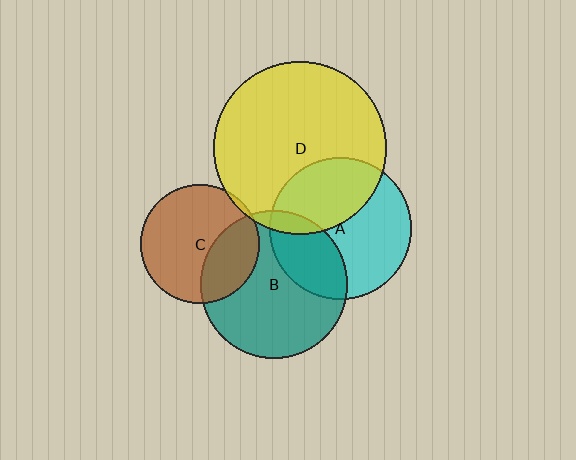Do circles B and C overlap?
Yes.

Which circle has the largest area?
Circle D (yellow).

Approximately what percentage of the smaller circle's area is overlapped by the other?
Approximately 30%.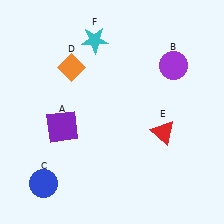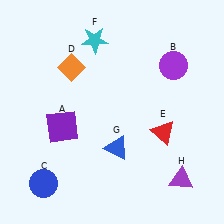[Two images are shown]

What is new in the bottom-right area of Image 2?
A blue triangle (G) was added in the bottom-right area of Image 2.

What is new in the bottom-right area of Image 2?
A purple triangle (H) was added in the bottom-right area of Image 2.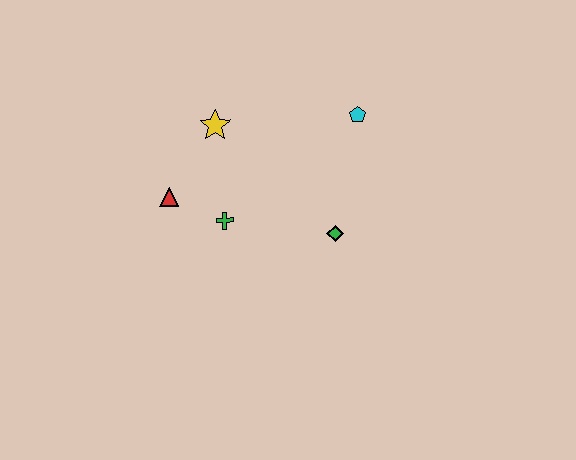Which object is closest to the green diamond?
The green cross is closest to the green diamond.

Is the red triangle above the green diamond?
Yes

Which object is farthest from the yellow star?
The green diamond is farthest from the yellow star.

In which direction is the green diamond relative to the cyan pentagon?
The green diamond is below the cyan pentagon.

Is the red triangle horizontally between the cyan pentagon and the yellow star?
No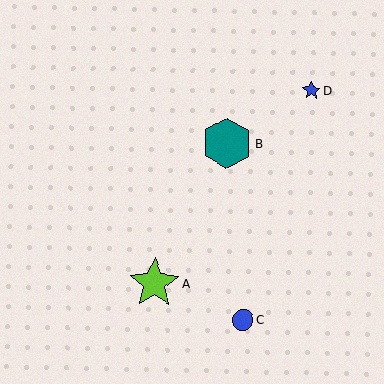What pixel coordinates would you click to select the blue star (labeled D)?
Click at (311, 90) to select the blue star D.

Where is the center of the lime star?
The center of the lime star is at (154, 283).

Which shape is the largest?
The teal hexagon (labeled B) is the largest.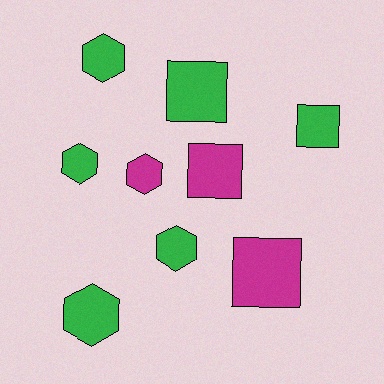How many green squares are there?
There are 2 green squares.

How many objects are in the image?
There are 9 objects.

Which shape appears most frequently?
Hexagon, with 5 objects.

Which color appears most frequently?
Green, with 6 objects.